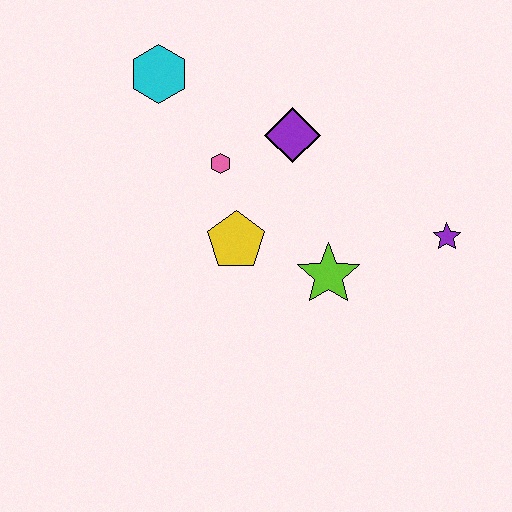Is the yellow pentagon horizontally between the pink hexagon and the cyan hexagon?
No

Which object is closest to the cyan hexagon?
The pink hexagon is closest to the cyan hexagon.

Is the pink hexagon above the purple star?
Yes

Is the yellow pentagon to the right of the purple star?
No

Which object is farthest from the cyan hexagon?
The purple star is farthest from the cyan hexagon.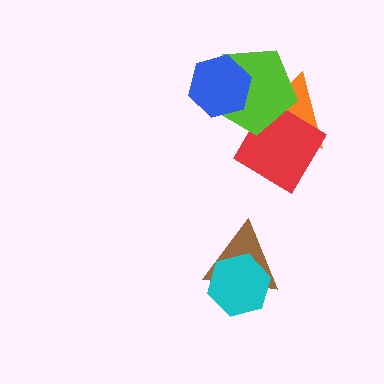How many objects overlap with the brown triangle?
1 object overlaps with the brown triangle.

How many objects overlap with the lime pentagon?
3 objects overlap with the lime pentagon.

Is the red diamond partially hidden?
Yes, it is partially covered by another shape.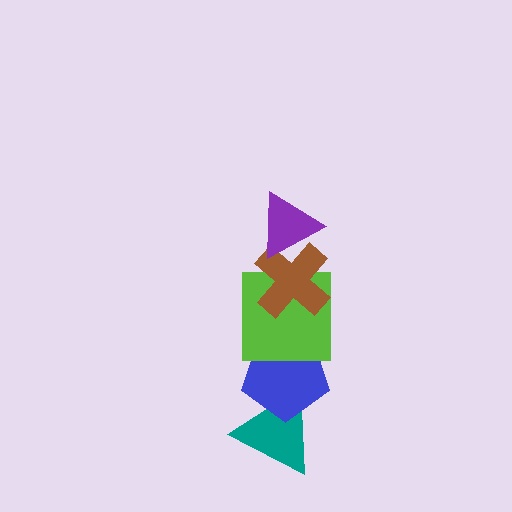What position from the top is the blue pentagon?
The blue pentagon is 4th from the top.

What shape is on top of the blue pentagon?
The lime square is on top of the blue pentagon.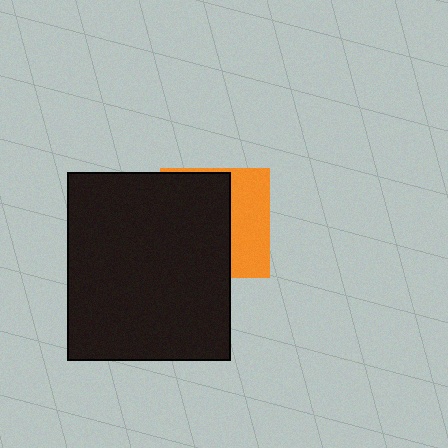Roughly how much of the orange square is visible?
A small part of it is visible (roughly 37%).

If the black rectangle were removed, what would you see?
You would see the complete orange square.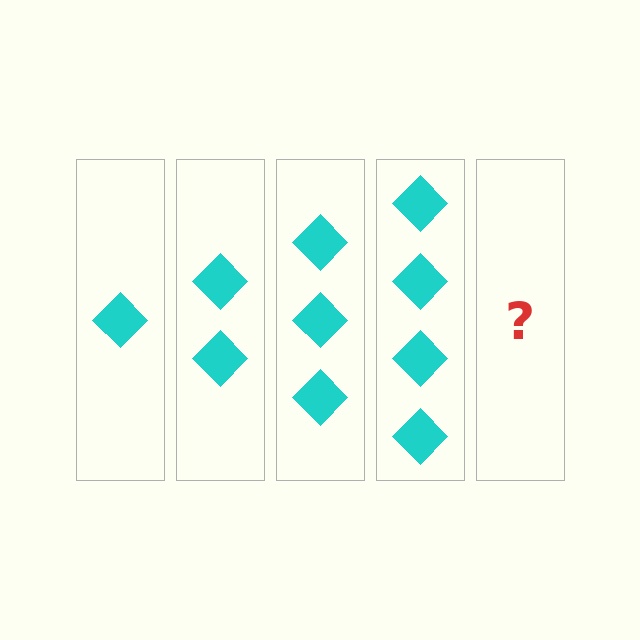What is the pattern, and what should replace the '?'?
The pattern is that each step adds one more diamond. The '?' should be 5 diamonds.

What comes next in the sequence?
The next element should be 5 diamonds.